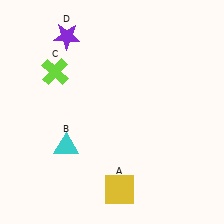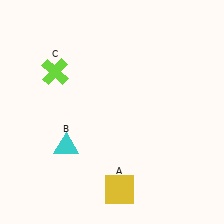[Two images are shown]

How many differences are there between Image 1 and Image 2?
There is 1 difference between the two images.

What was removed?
The purple star (D) was removed in Image 2.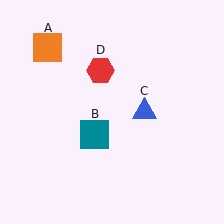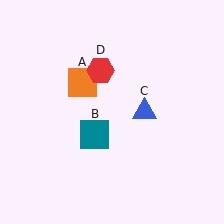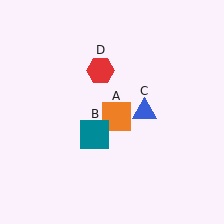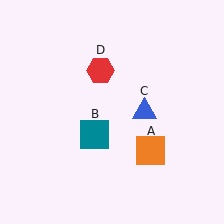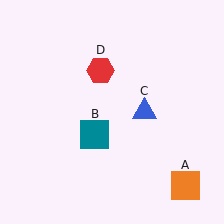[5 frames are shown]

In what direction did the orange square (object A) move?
The orange square (object A) moved down and to the right.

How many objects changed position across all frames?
1 object changed position: orange square (object A).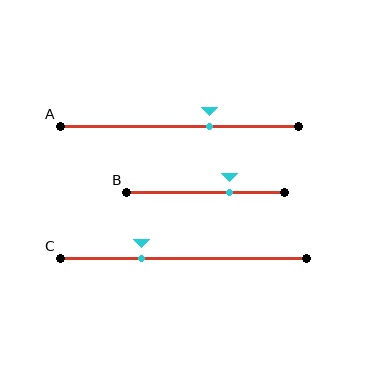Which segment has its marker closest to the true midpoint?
Segment A has its marker closest to the true midpoint.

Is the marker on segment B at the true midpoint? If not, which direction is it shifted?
No, the marker on segment B is shifted to the right by about 15% of the segment length.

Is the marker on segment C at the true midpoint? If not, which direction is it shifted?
No, the marker on segment C is shifted to the left by about 17% of the segment length.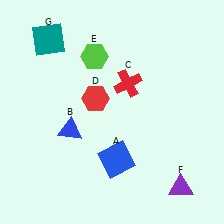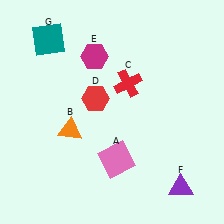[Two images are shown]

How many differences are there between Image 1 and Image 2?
There are 3 differences between the two images.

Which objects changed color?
A changed from blue to pink. B changed from blue to orange. E changed from lime to magenta.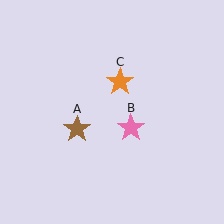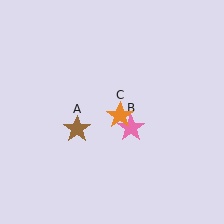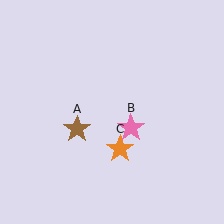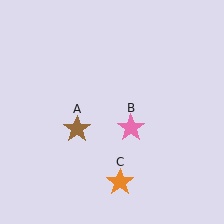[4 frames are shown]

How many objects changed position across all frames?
1 object changed position: orange star (object C).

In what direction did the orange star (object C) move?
The orange star (object C) moved down.